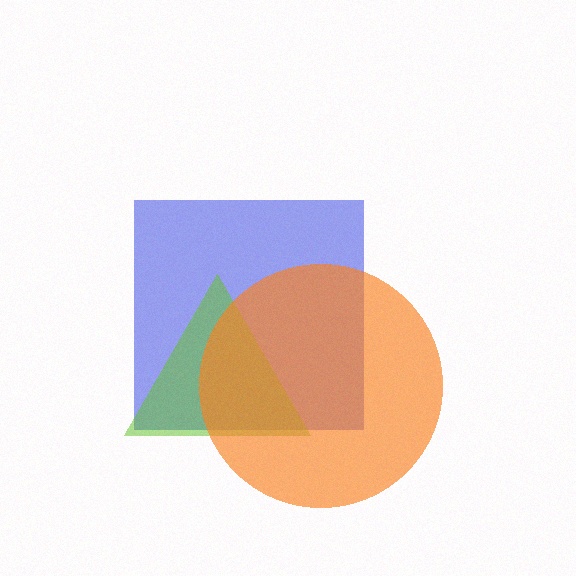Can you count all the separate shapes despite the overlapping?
Yes, there are 3 separate shapes.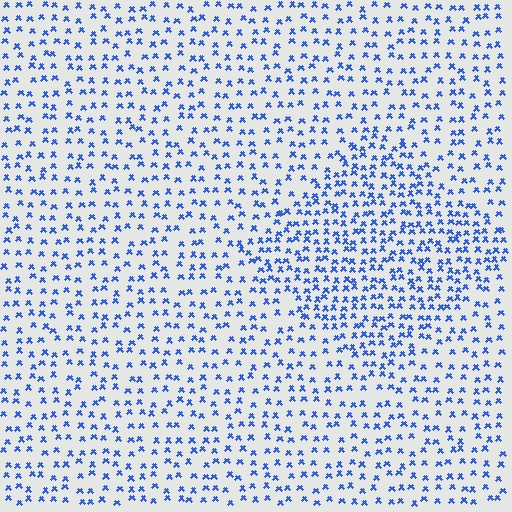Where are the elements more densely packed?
The elements are more densely packed inside the diamond boundary.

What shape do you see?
I see a diamond.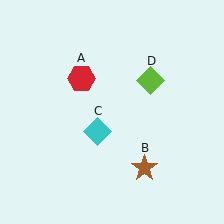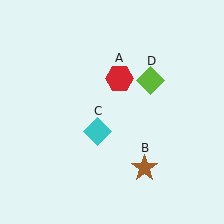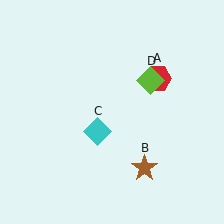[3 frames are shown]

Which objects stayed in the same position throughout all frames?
Brown star (object B) and cyan diamond (object C) and lime diamond (object D) remained stationary.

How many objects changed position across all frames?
1 object changed position: red hexagon (object A).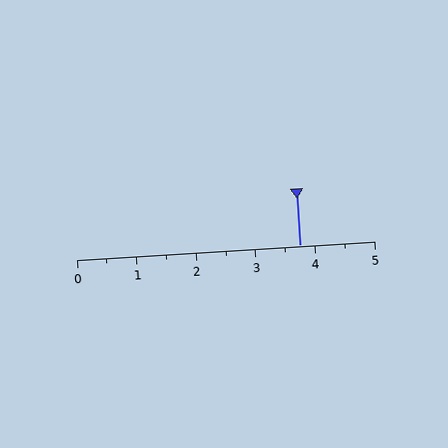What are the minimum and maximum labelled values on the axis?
The axis runs from 0 to 5.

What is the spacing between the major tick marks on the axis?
The major ticks are spaced 1 apart.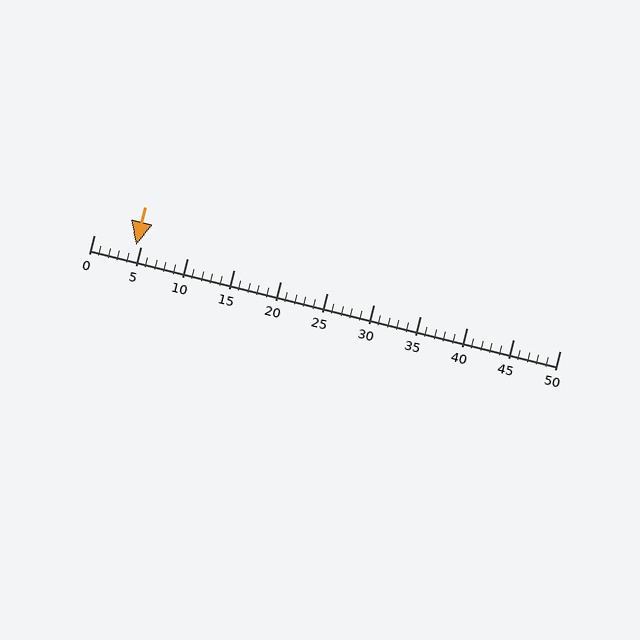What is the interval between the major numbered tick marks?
The major tick marks are spaced 5 units apart.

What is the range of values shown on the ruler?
The ruler shows values from 0 to 50.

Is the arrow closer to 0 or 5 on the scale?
The arrow is closer to 5.